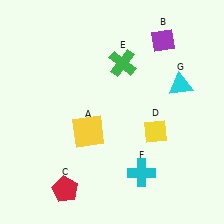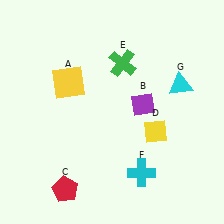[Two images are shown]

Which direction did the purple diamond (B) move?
The purple diamond (B) moved down.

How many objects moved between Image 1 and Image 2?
2 objects moved between the two images.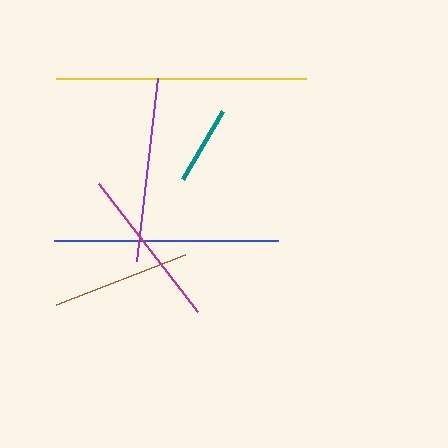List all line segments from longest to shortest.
From longest to shortest: yellow, blue, purple, magenta, brown, teal.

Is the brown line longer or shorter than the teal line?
The brown line is longer than the teal line.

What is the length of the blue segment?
The blue segment is approximately 224 pixels long.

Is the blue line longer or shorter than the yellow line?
The yellow line is longer than the blue line.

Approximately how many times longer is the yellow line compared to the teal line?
The yellow line is approximately 3.2 times the length of the teal line.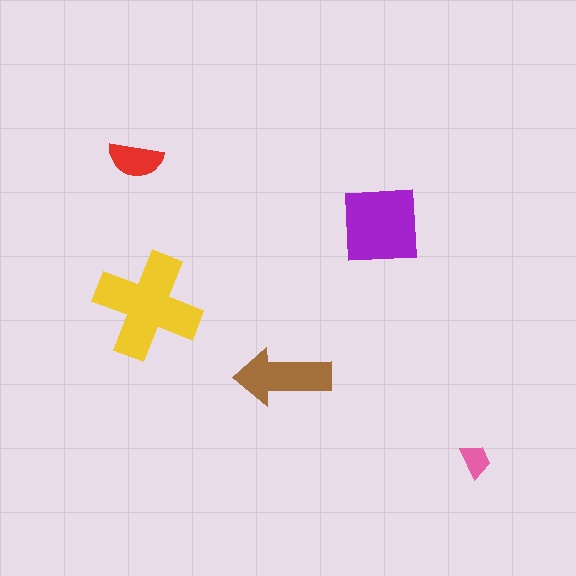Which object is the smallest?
The pink trapezoid.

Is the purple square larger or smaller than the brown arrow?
Larger.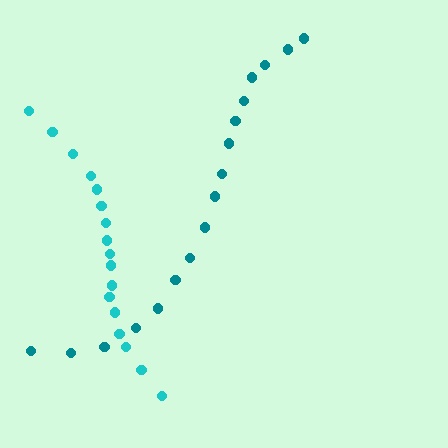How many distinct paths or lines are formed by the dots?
There are 2 distinct paths.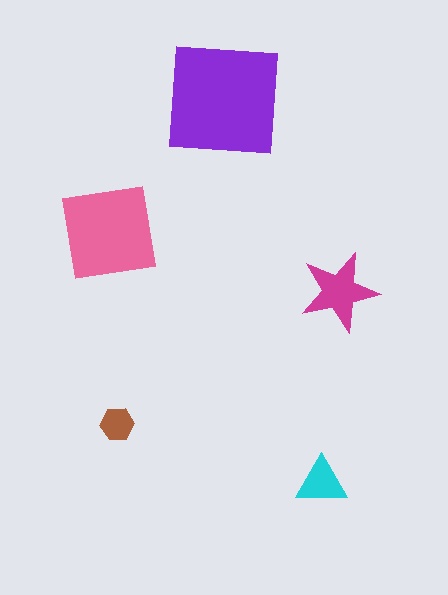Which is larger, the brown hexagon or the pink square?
The pink square.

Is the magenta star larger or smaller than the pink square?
Smaller.